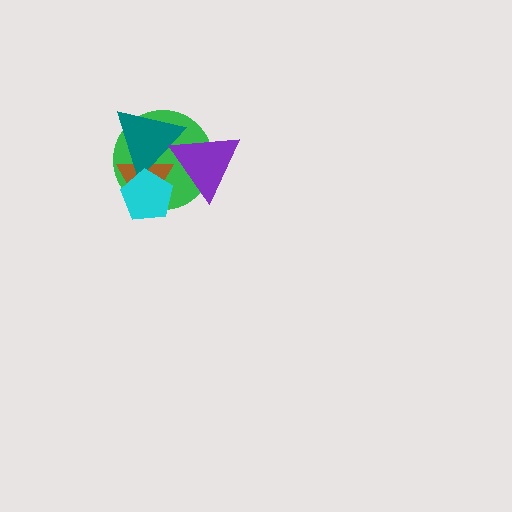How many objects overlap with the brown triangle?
4 objects overlap with the brown triangle.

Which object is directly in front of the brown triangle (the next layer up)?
The teal triangle is directly in front of the brown triangle.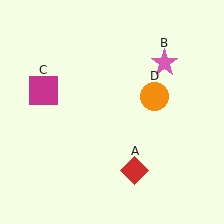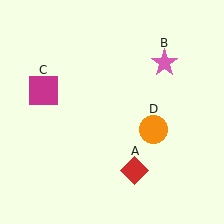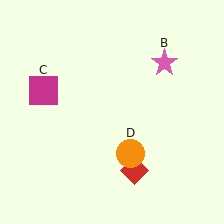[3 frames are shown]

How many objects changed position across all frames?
1 object changed position: orange circle (object D).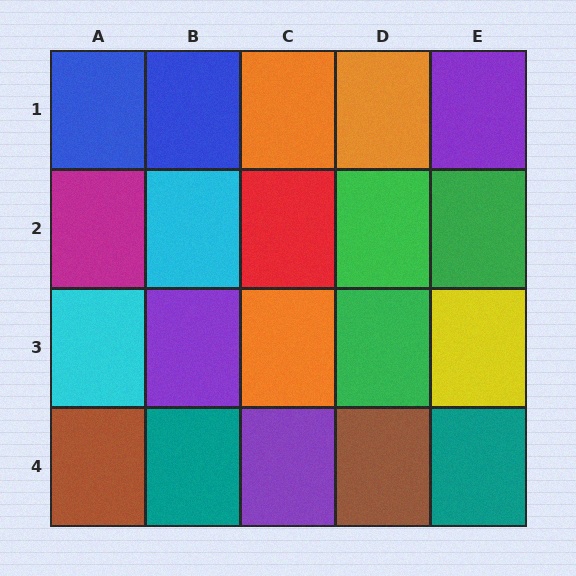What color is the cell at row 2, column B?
Cyan.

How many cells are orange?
3 cells are orange.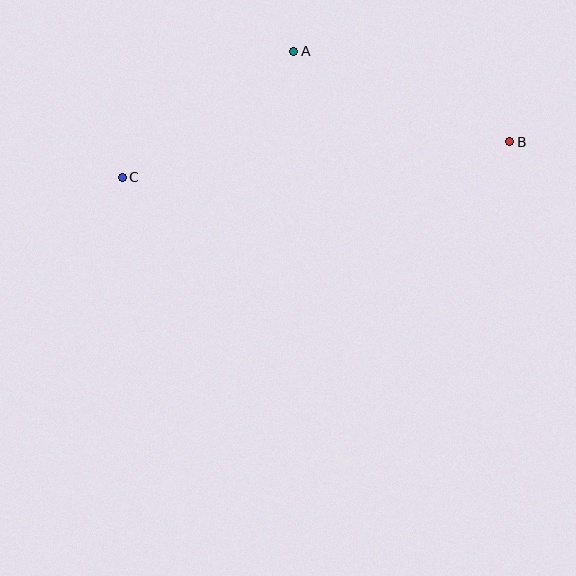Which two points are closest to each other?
Points A and C are closest to each other.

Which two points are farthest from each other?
Points B and C are farthest from each other.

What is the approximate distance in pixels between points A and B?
The distance between A and B is approximately 234 pixels.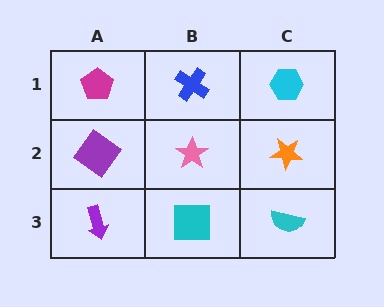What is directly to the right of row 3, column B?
A cyan semicircle.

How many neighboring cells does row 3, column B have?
3.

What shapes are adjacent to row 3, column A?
A purple diamond (row 2, column A), a cyan square (row 3, column B).